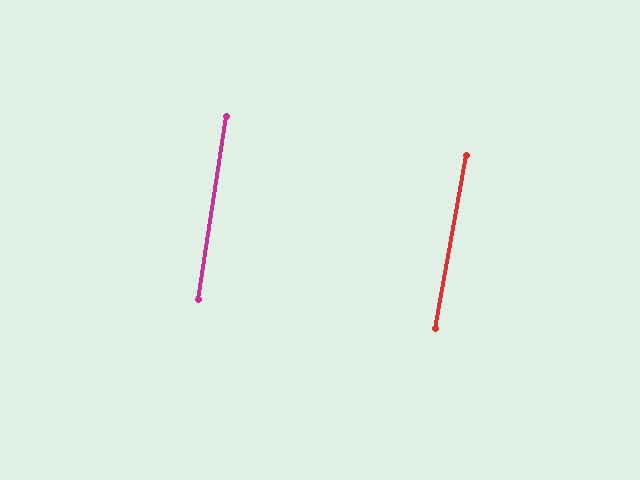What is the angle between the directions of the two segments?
Approximately 1 degree.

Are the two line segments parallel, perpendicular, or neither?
Parallel — their directions differ by only 1.5°.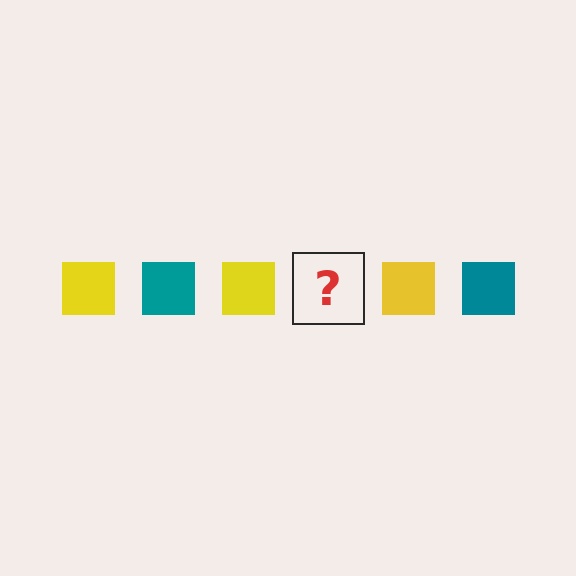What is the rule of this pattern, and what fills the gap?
The rule is that the pattern cycles through yellow, teal squares. The gap should be filled with a teal square.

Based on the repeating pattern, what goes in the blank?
The blank should be a teal square.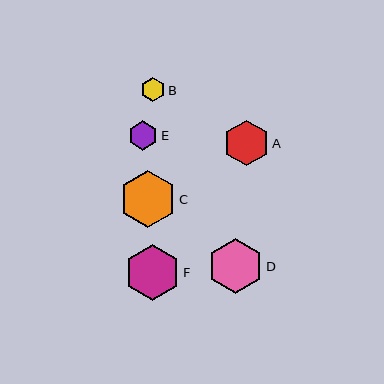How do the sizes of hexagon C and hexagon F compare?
Hexagon C and hexagon F are approximately the same size.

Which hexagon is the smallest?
Hexagon B is the smallest with a size of approximately 24 pixels.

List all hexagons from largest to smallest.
From largest to smallest: C, F, D, A, E, B.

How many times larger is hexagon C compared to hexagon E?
Hexagon C is approximately 2.0 times the size of hexagon E.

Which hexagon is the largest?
Hexagon C is the largest with a size of approximately 57 pixels.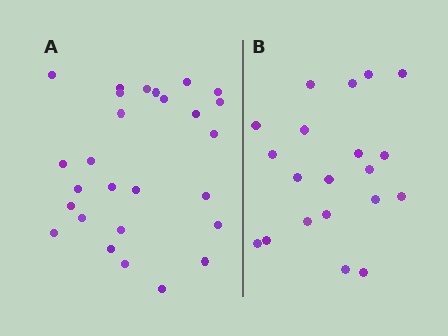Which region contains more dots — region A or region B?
Region A (the left region) has more dots.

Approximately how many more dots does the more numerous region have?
Region A has roughly 8 or so more dots than region B.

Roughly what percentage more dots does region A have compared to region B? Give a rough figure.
About 35% more.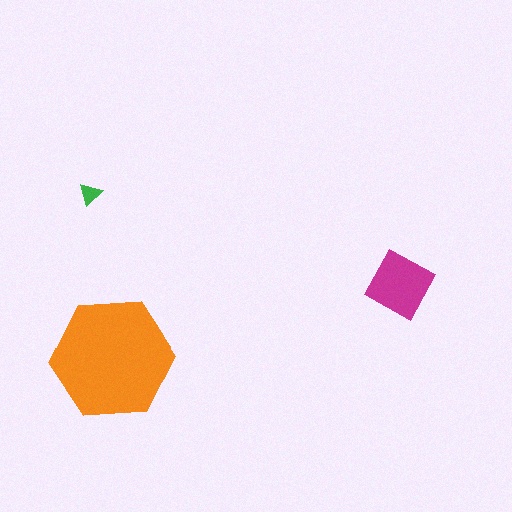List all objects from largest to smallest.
The orange hexagon, the magenta diamond, the green triangle.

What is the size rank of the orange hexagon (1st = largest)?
1st.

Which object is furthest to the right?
The magenta diamond is rightmost.